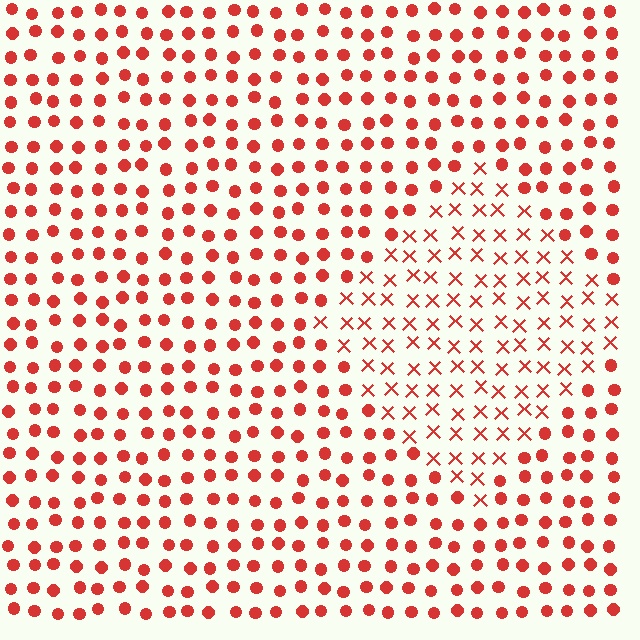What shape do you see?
I see a diamond.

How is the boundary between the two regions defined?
The boundary is defined by a change in element shape: X marks inside vs. circles outside. All elements share the same color and spacing.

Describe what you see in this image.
The image is filled with small red elements arranged in a uniform grid. A diamond-shaped region contains X marks, while the surrounding area contains circles. The boundary is defined purely by the change in element shape.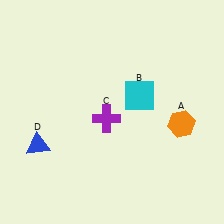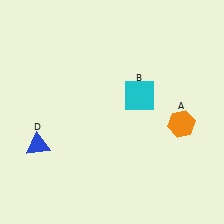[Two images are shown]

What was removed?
The purple cross (C) was removed in Image 2.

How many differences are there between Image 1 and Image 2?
There is 1 difference between the two images.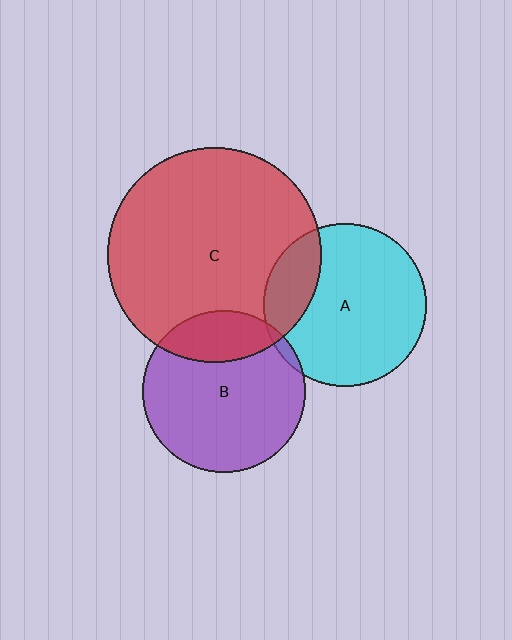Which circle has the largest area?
Circle C (red).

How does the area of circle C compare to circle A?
Approximately 1.7 times.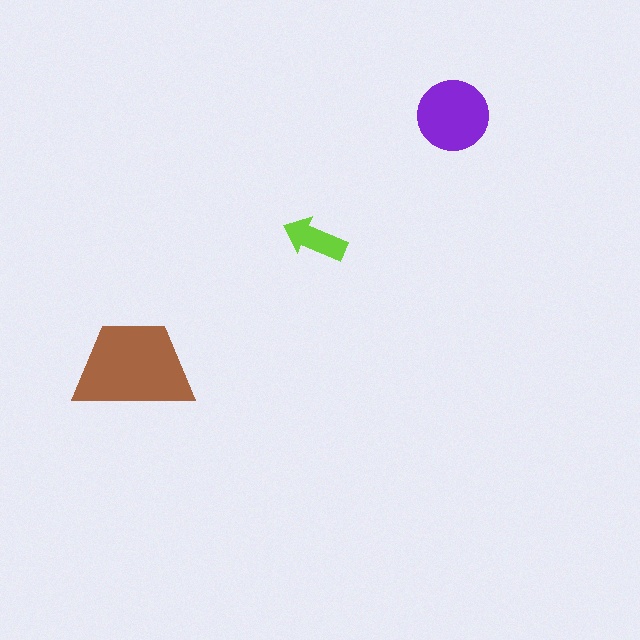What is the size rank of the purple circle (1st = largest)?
2nd.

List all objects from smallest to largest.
The lime arrow, the purple circle, the brown trapezoid.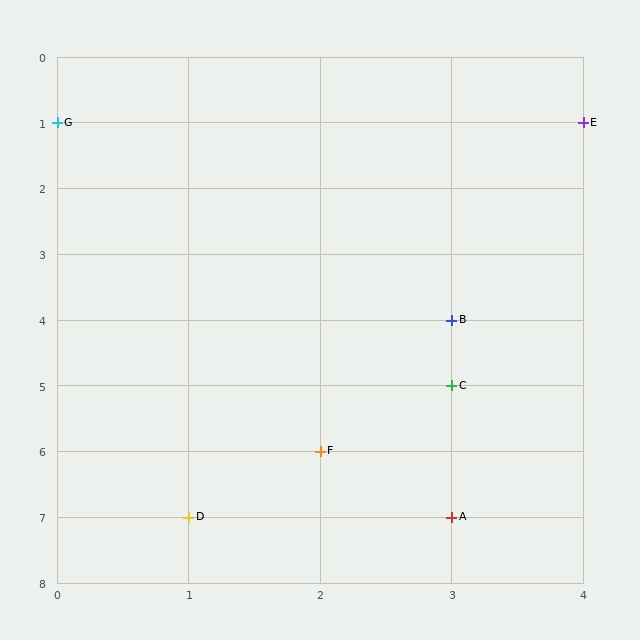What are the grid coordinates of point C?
Point C is at grid coordinates (3, 5).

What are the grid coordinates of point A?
Point A is at grid coordinates (3, 7).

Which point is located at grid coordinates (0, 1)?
Point G is at (0, 1).